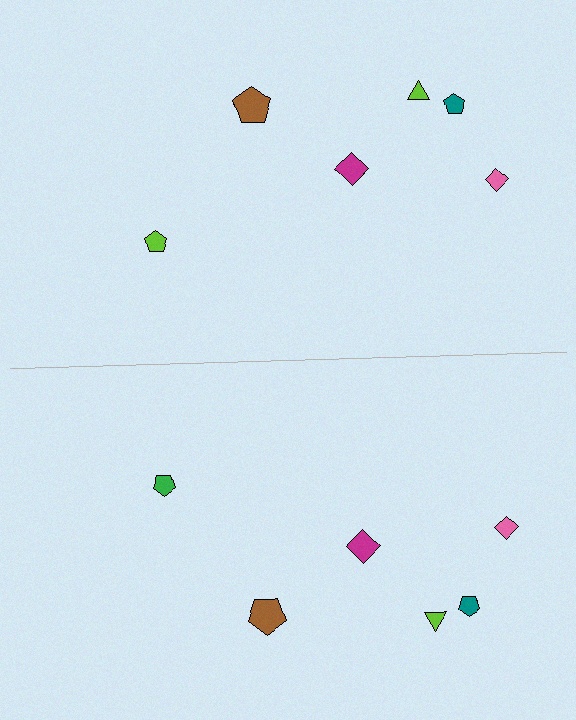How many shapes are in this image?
There are 12 shapes in this image.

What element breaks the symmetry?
The green pentagon on the bottom side breaks the symmetry — its mirror counterpart is lime.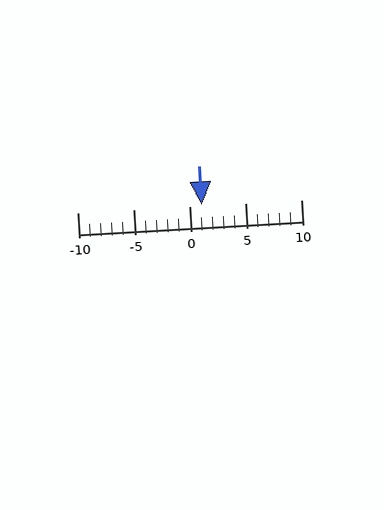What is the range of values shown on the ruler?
The ruler shows values from -10 to 10.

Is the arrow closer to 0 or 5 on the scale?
The arrow is closer to 0.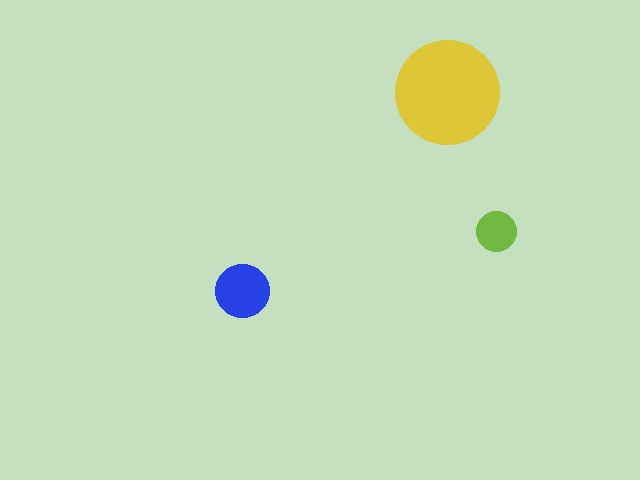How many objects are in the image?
There are 3 objects in the image.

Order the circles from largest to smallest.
the yellow one, the blue one, the lime one.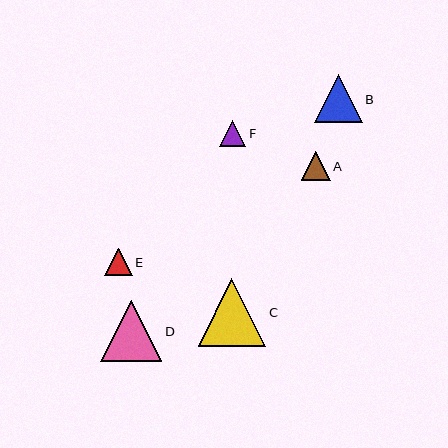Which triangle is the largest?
Triangle C is the largest with a size of approximately 68 pixels.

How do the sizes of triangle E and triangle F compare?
Triangle E and triangle F are approximately the same size.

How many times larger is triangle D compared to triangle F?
Triangle D is approximately 2.3 times the size of triangle F.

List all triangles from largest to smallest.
From largest to smallest: C, D, B, A, E, F.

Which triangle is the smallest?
Triangle F is the smallest with a size of approximately 27 pixels.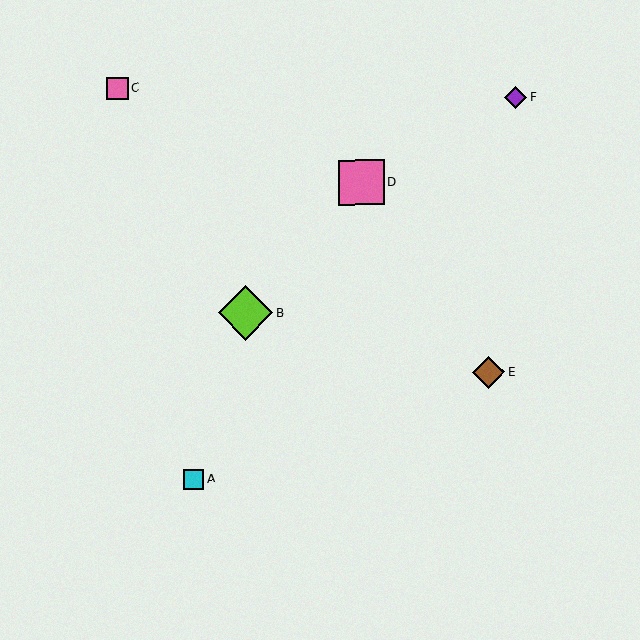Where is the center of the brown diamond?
The center of the brown diamond is at (488, 372).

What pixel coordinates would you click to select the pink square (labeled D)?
Click at (362, 183) to select the pink square D.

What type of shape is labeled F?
Shape F is a purple diamond.